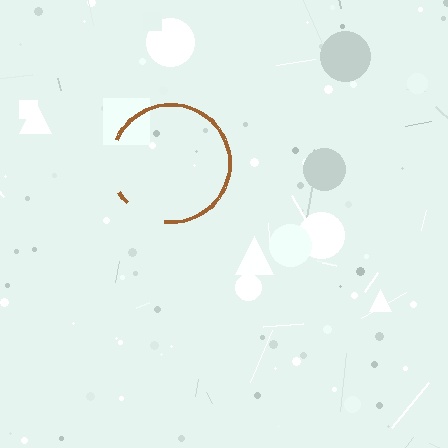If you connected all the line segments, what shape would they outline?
They would outline a circle.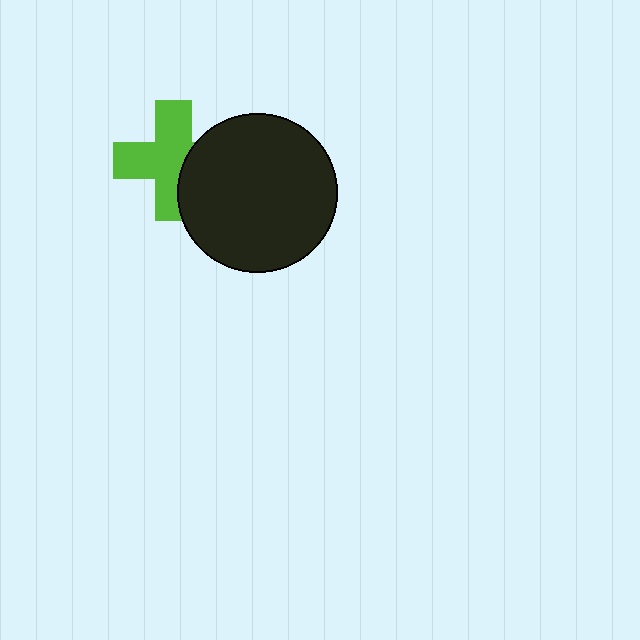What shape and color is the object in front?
The object in front is a black circle.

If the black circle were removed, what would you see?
You would see the complete lime cross.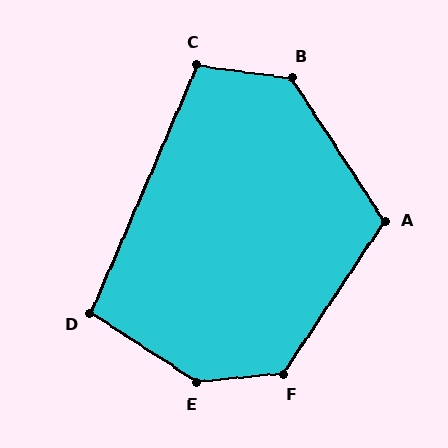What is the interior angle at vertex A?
Approximately 113 degrees (obtuse).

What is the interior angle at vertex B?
Approximately 131 degrees (obtuse).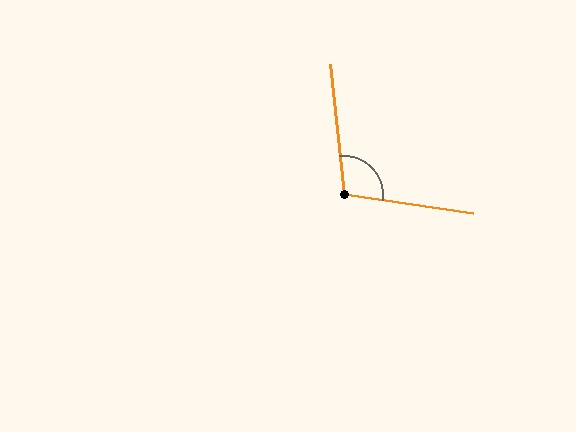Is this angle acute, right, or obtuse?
It is obtuse.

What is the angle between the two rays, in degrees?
Approximately 104 degrees.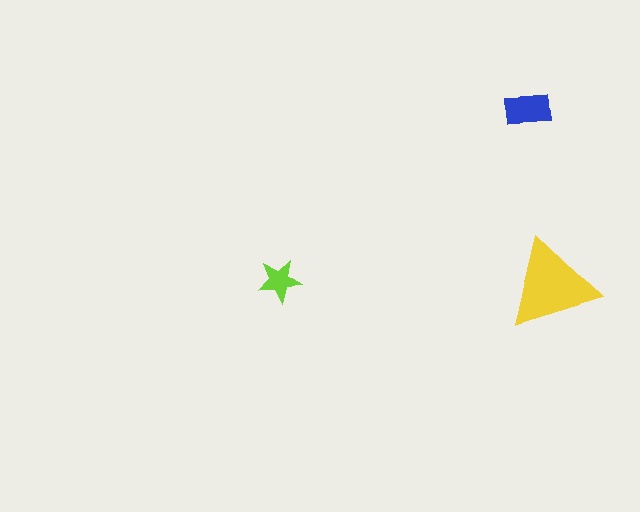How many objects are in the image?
There are 3 objects in the image.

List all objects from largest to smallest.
The yellow triangle, the blue rectangle, the lime star.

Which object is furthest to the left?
The lime star is leftmost.